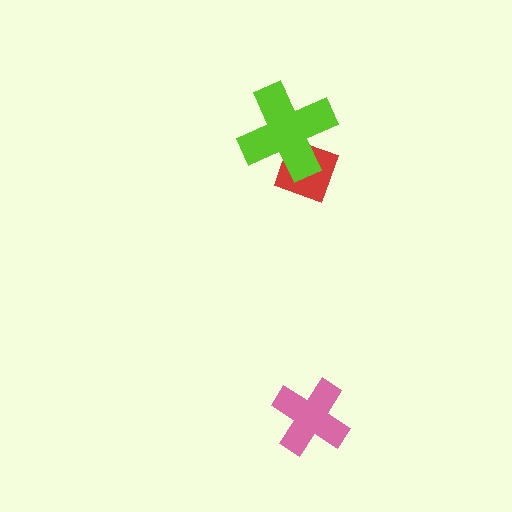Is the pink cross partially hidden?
No, no other shape covers it.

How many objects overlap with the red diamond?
1 object overlaps with the red diamond.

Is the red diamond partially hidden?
Yes, it is partially covered by another shape.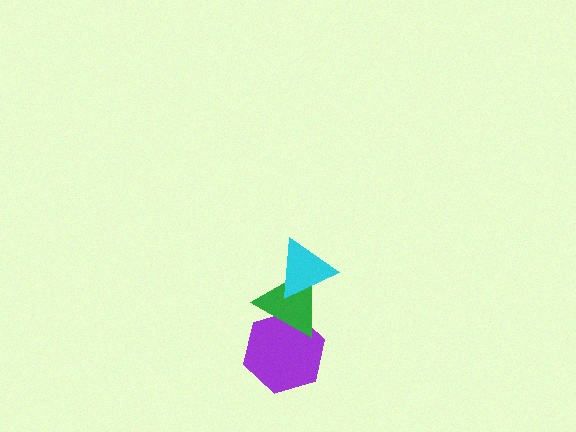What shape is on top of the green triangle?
The cyan triangle is on top of the green triangle.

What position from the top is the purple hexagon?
The purple hexagon is 3rd from the top.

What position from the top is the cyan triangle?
The cyan triangle is 1st from the top.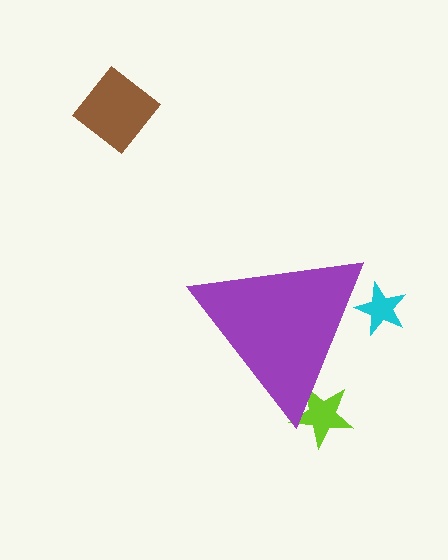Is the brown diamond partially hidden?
No, the brown diamond is fully visible.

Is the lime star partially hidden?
Yes, the lime star is partially hidden behind the purple triangle.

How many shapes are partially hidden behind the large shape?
2 shapes are partially hidden.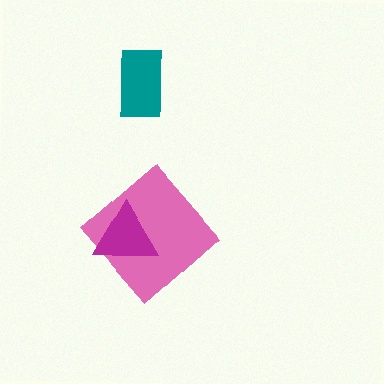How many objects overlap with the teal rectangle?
0 objects overlap with the teal rectangle.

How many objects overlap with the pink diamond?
1 object overlaps with the pink diamond.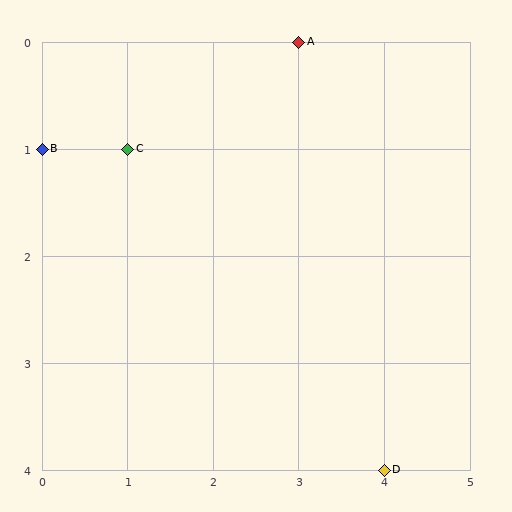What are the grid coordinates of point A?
Point A is at grid coordinates (3, 0).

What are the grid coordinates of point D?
Point D is at grid coordinates (4, 4).